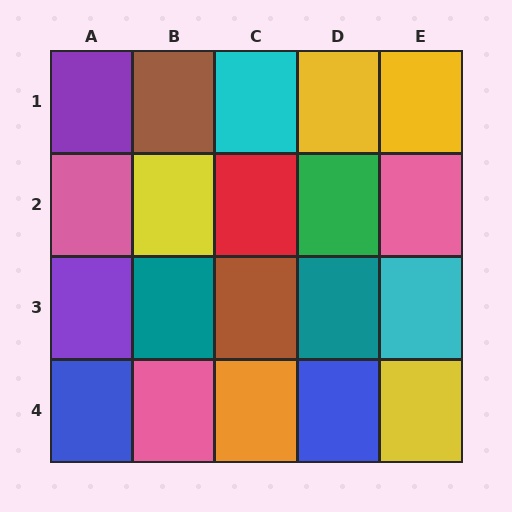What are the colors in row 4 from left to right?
Blue, pink, orange, blue, yellow.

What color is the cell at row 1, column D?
Yellow.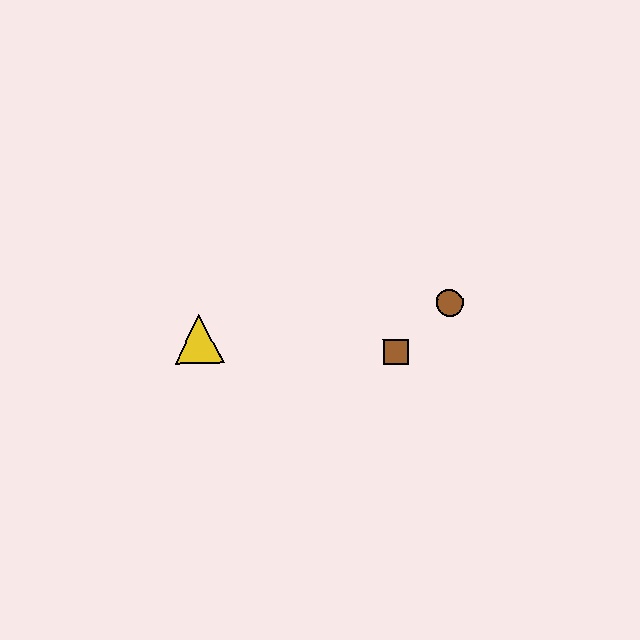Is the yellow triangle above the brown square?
Yes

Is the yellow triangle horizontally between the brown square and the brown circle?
No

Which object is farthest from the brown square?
The yellow triangle is farthest from the brown square.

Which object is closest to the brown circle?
The brown square is closest to the brown circle.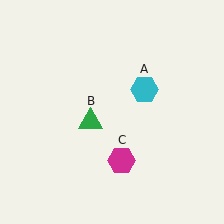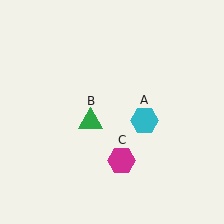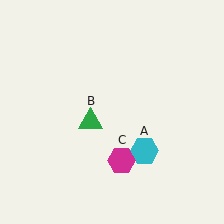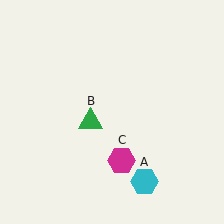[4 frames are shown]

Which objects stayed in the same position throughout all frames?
Green triangle (object B) and magenta hexagon (object C) remained stationary.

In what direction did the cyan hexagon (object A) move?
The cyan hexagon (object A) moved down.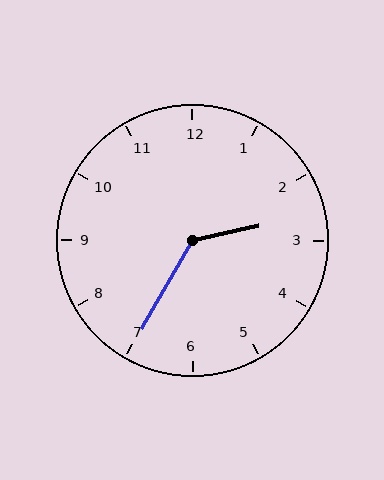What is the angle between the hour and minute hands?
Approximately 132 degrees.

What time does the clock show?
2:35.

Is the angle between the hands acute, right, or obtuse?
It is obtuse.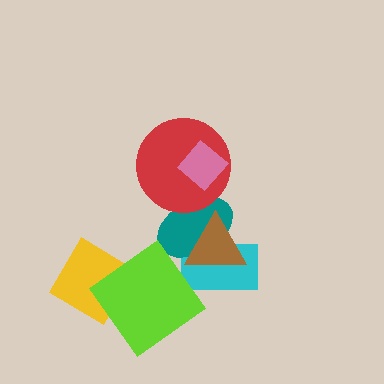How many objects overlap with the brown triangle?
2 objects overlap with the brown triangle.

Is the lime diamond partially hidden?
No, no other shape covers it.